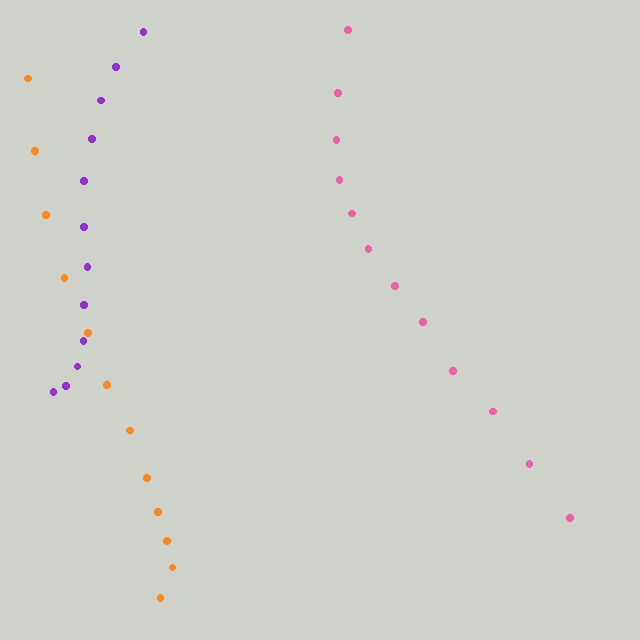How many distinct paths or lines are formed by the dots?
There are 3 distinct paths.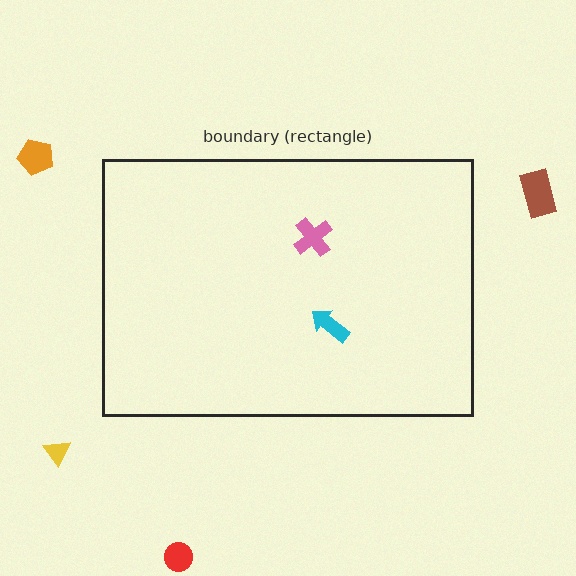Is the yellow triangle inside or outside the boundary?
Outside.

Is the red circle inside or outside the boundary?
Outside.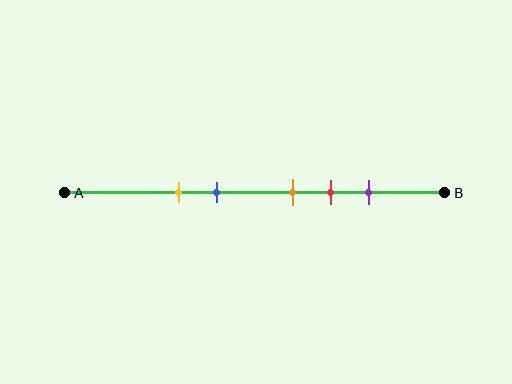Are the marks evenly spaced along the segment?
No, the marks are not evenly spaced.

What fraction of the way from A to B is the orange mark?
The orange mark is approximately 60% (0.6) of the way from A to B.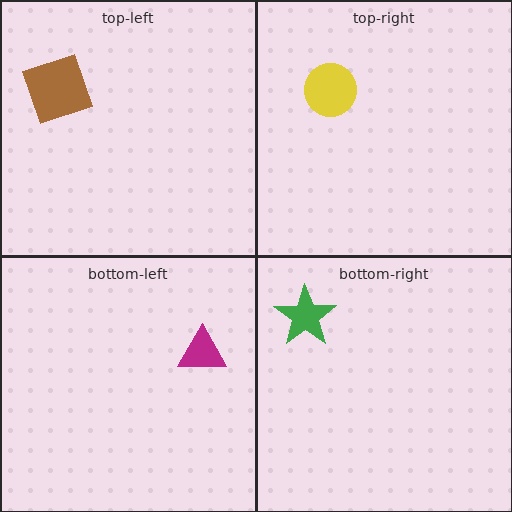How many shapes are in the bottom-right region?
1.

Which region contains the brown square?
The top-left region.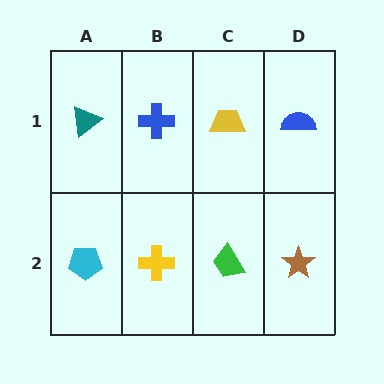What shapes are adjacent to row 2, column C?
A yellow trapezoid (row 1, column C), a yellow cross (row 2, column B), a brown star (row 2, column D).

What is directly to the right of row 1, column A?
A blue cross.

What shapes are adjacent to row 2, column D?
A blue semicircle (row 1, column D), a green trapezoid (row 2, column C).